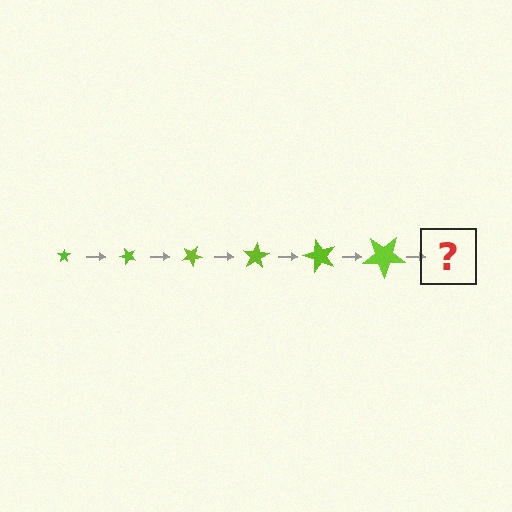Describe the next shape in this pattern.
It should be a star, larger than the previous one and rotated 300 degrees from the start.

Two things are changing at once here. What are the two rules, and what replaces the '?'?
The two rules are that the star grows larger each step and it rotates 50 degrees each step. The '?' should be a star, larger than the previous one and rotated 300 degrees from the start.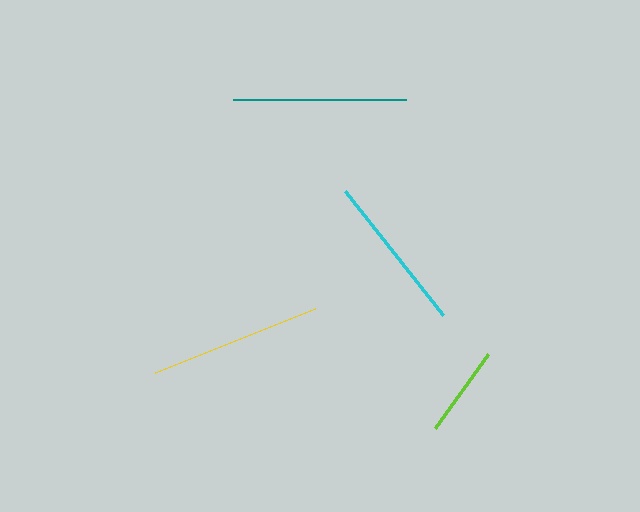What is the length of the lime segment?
The lime segment is approximately 91 pixels long.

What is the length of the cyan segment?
The cyan segment is approximately 158 pixels long.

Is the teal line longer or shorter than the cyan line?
The teal line is longer than the cyan line.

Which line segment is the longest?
The teal line is the longest at approximately 173 pixels.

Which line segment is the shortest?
The lime line is the shortest at approximately 91 pixels.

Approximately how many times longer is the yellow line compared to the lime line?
The yellow line is approximately 1.9 times the length of the lime line.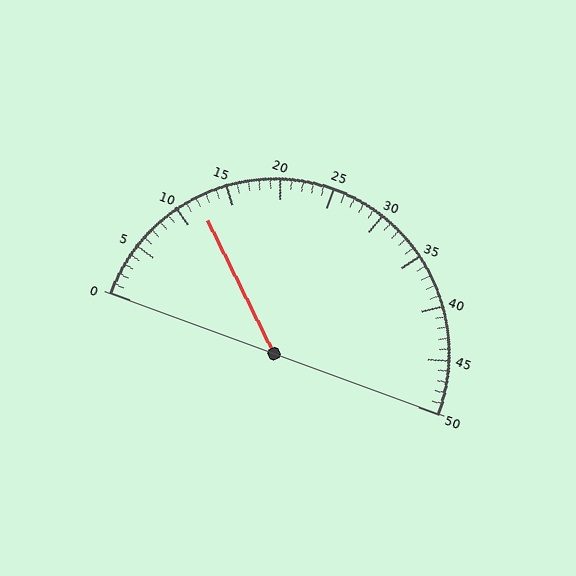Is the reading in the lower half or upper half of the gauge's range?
The reading is in the lower half of the range (0 to 50).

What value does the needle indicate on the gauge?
The needle indicates approximately 12.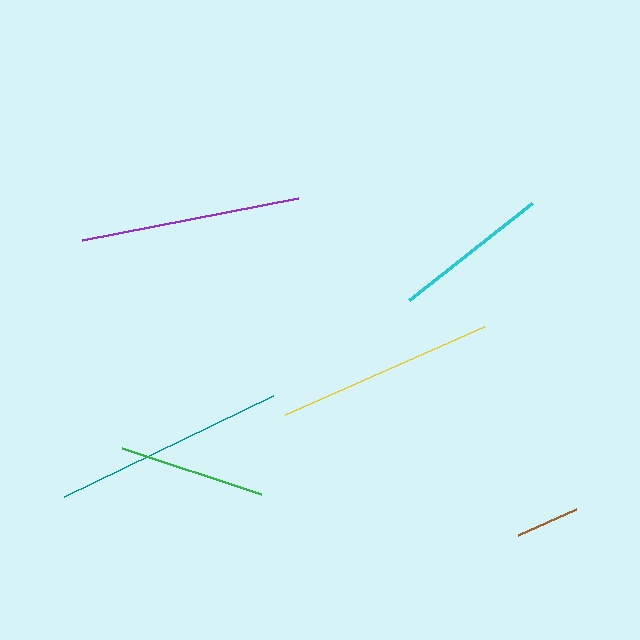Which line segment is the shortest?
The brown line is the shortest at approximately 64 pixels.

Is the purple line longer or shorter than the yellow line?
The purple line is longer than the yellow line.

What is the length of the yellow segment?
The yellow segment is approximately 217 pixels long.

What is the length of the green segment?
The green segment is approximately 147 pixels long.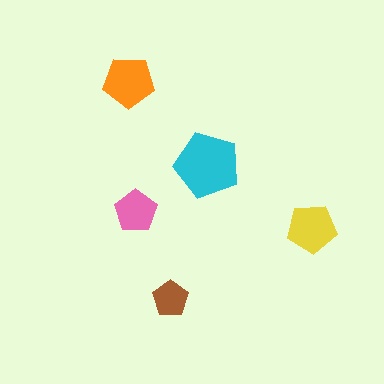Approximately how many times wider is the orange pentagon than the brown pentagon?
About 1.5 times wider.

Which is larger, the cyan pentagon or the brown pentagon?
The cyan one.